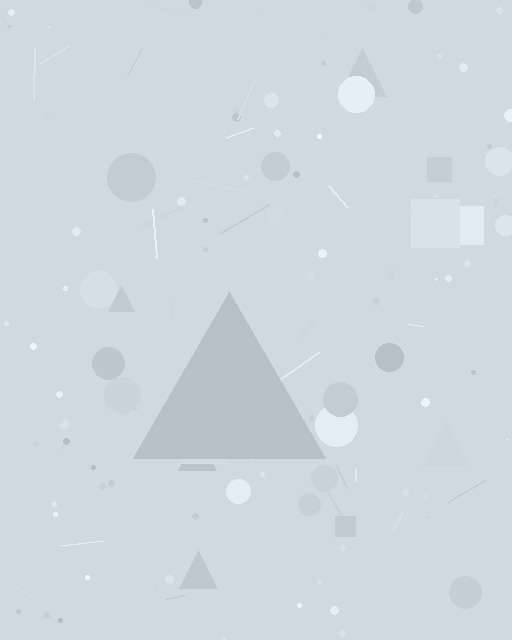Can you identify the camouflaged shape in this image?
The camouflaged shape is a triangle.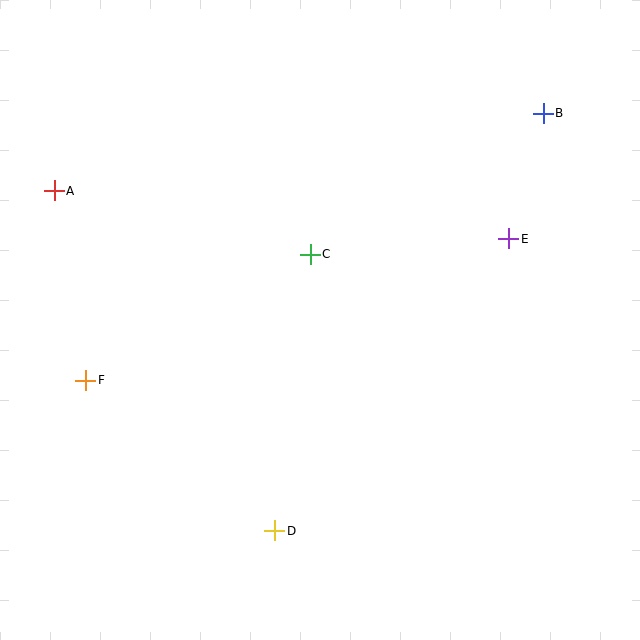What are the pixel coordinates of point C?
Point C is at (310, 254).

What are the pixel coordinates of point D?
Point D is at (275, 531).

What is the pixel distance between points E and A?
The distance between E and A is 457 pixels.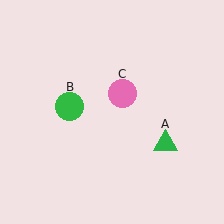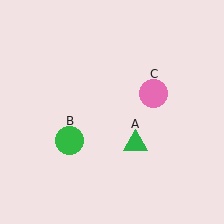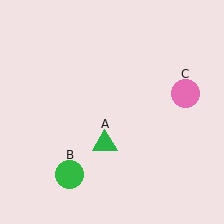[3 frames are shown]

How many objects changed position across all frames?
3 objects changed position: green triangle (object A), green circle (object B), pink circle (object C).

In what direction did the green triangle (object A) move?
The green triangle (object A) moved left.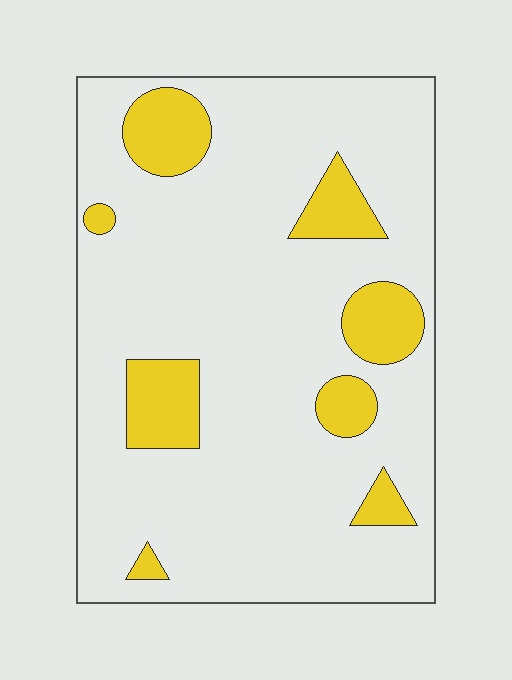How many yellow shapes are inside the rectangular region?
8.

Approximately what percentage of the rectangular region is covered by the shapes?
Approximately 15%.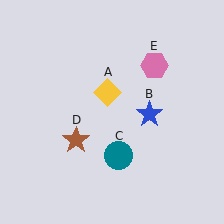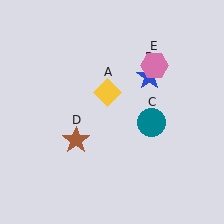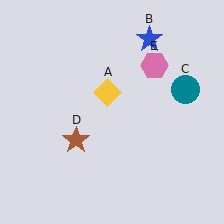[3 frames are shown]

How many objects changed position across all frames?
2 objects changed position: blue star (object B), teal circle (object C).